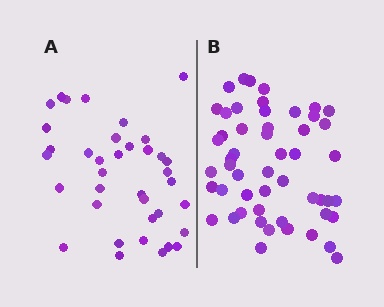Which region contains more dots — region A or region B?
Region B (the right region) has more dots.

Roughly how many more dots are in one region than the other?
Region B has approximately 15 more dots than region A.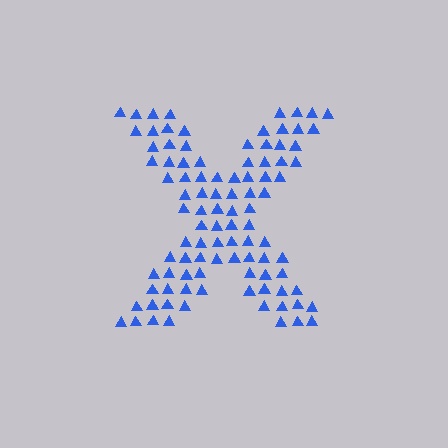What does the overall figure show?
The overall figure shows the letter X.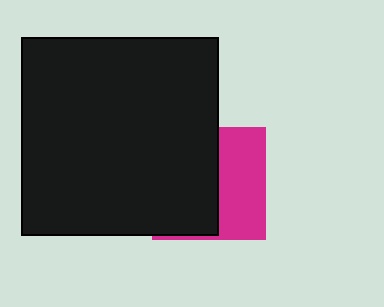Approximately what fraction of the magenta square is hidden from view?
Roughly 58% of the magenta square is hidden behind the black rectangle.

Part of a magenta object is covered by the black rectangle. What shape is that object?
It is a square.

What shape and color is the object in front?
The object in front is a black rectangle.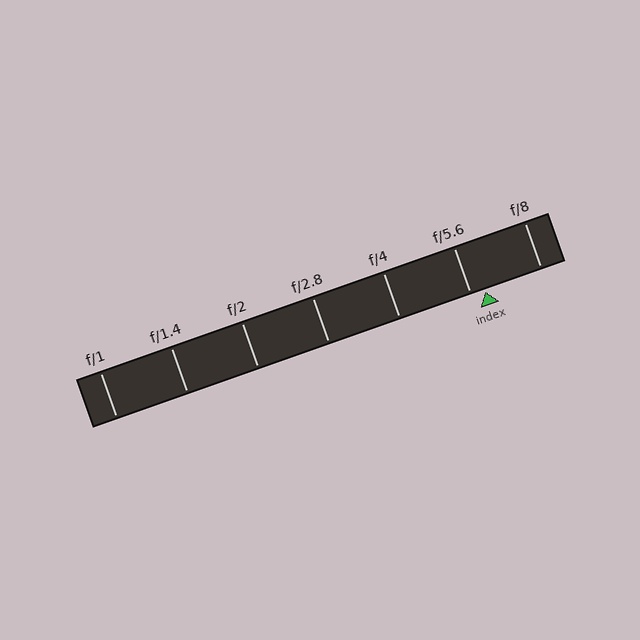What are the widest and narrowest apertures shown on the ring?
The widest aperture shown is f/1 and the narrowest is f/8.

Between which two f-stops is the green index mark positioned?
The index mark is between f/5.6 and f/8.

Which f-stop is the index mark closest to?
The index mark is closest to f/5.6.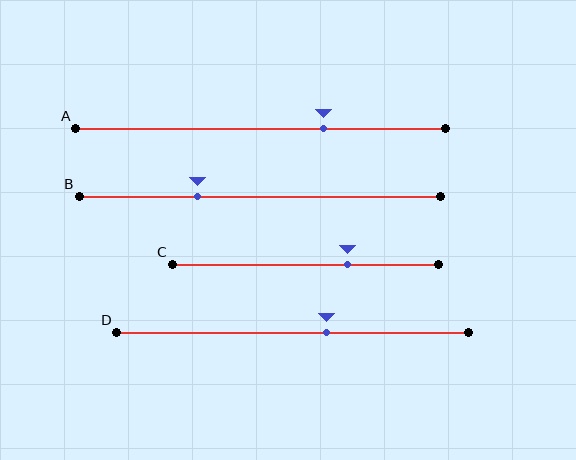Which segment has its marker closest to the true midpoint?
Segment D has its marker closest to the true midpoint.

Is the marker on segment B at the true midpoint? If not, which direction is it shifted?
No, the marker on segment B is shifted to the left by about 17% of the segment length.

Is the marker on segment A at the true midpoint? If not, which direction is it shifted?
No, the marker on segment A is shifted to the right by about 17% of the segment length.